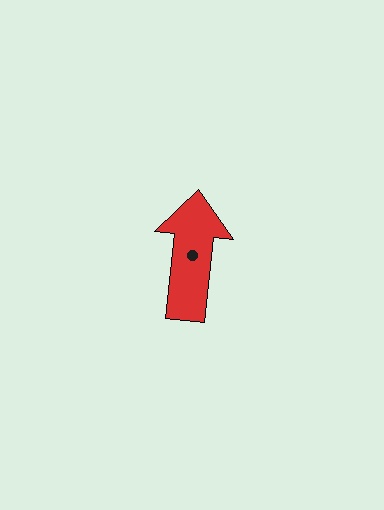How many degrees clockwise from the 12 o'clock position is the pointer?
Approximately 6 degrees.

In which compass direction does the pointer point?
North.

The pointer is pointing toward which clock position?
Roughly 12 o'clock.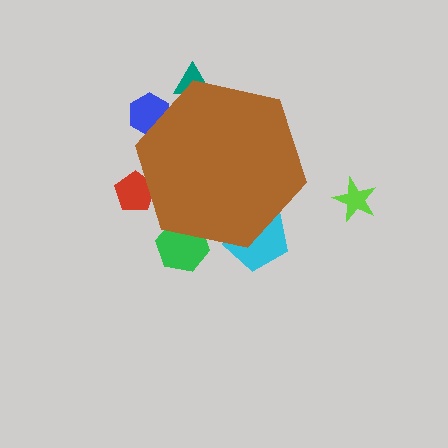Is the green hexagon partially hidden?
Yes, the green hexagon is partially hidden behind the brown hexagon.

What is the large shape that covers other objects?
A brown hexagon.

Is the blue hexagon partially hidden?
Yes, the blue hexagon is partially hidden behind the brown hexagon.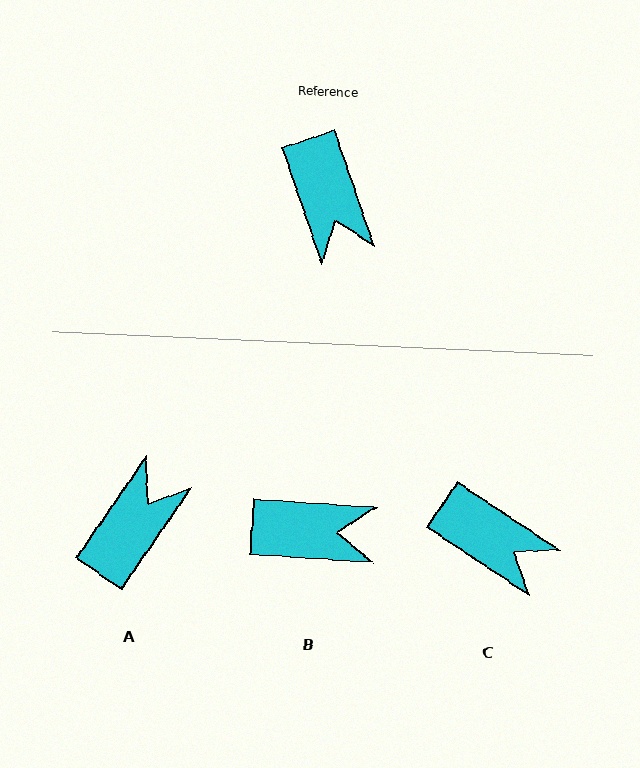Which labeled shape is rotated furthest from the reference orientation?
A, about 127 degrees away.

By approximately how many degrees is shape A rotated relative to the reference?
Approximately 127 degrees counter-clockwise.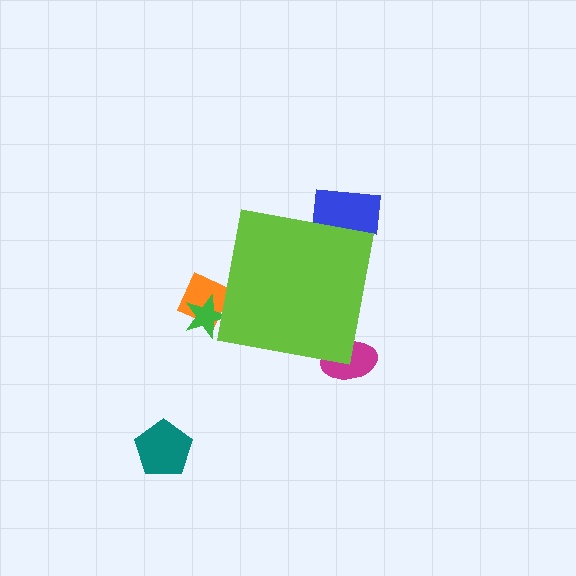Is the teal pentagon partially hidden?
No, the teal pentagon is fully visible.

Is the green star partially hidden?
Yes, the green star is partially hidden behind the lime square.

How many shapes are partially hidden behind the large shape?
4 shapes are partially hidden.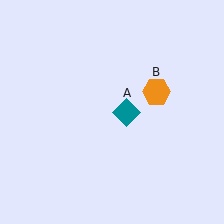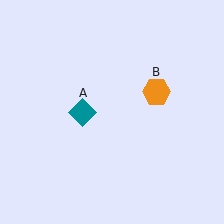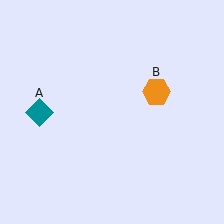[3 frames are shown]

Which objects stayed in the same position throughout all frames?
Orange hexagon (object B) remained stationary.